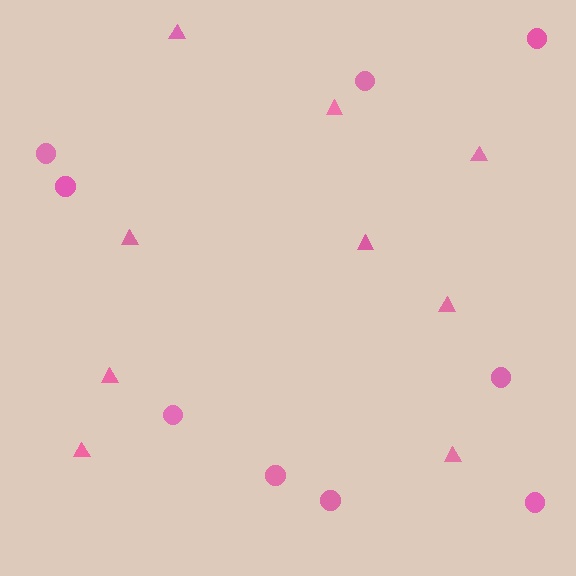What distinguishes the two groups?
There are 2 groups: one group of triangles (9) and one group of circles (9).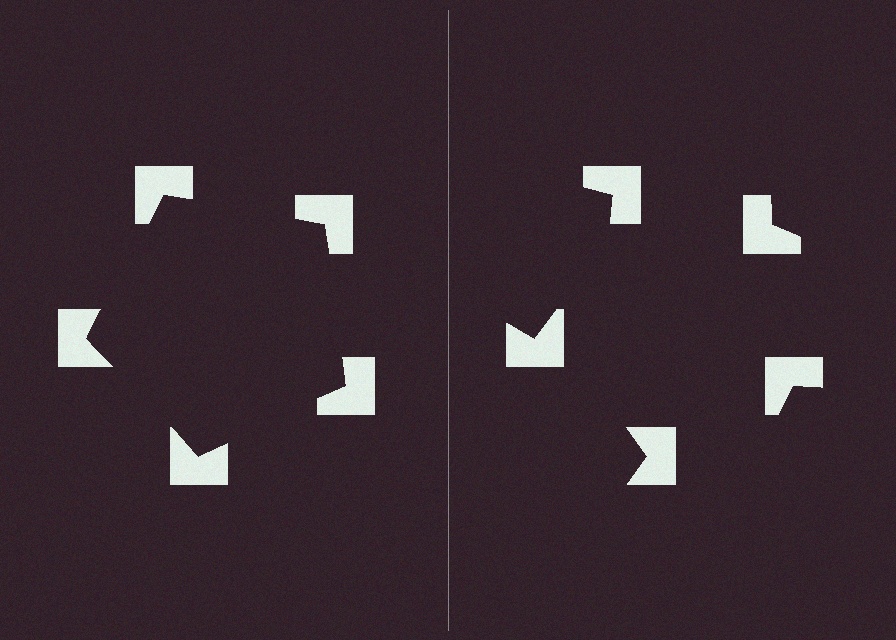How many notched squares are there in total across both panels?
10 — 5 on each side.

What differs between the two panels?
The notched squares are positioned identically on both sides; only the wedge orientations differ. On the left they align to a pentagon; on the right they are misaligned.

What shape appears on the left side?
An illusory pentagon.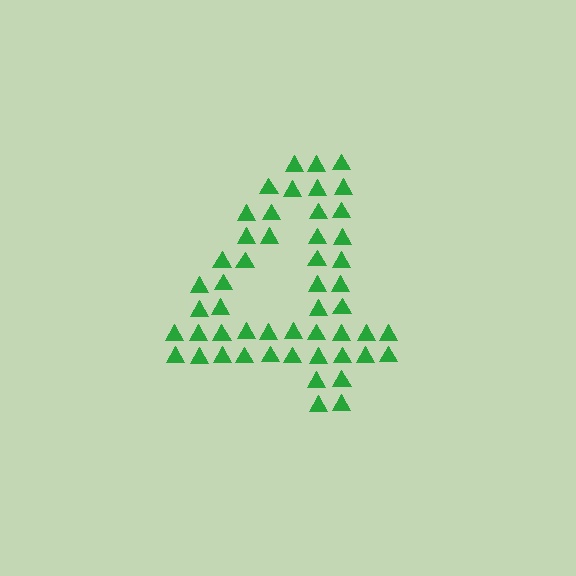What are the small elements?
The small elements are triangles.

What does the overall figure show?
The overall figure shows the digit 4.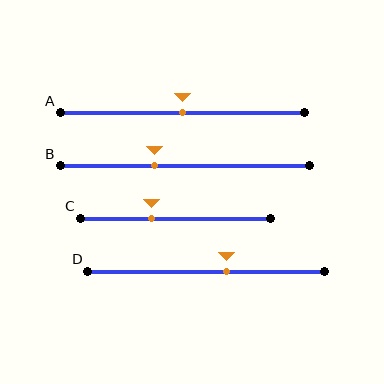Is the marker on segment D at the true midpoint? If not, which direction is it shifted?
No, the marker on segment D is shifted to the right by about 9% of the segment length.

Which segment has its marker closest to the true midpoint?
Segment A has its marker closest to the true midpoint.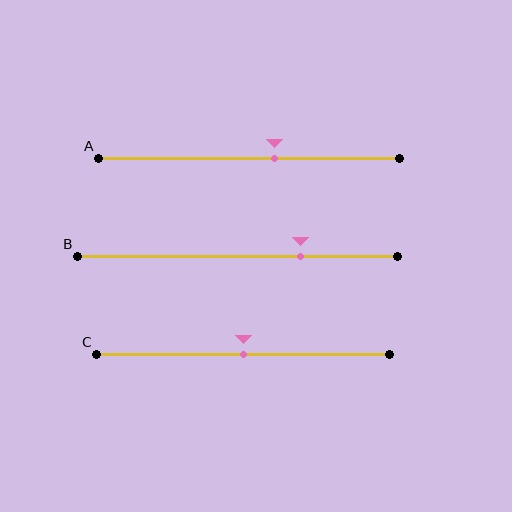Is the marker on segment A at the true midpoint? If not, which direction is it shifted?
No, the marker on segment A is shifted to the right by about 8% of the segment length.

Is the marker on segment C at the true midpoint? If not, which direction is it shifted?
Yes, the marker on segment C is at the true midpoint.